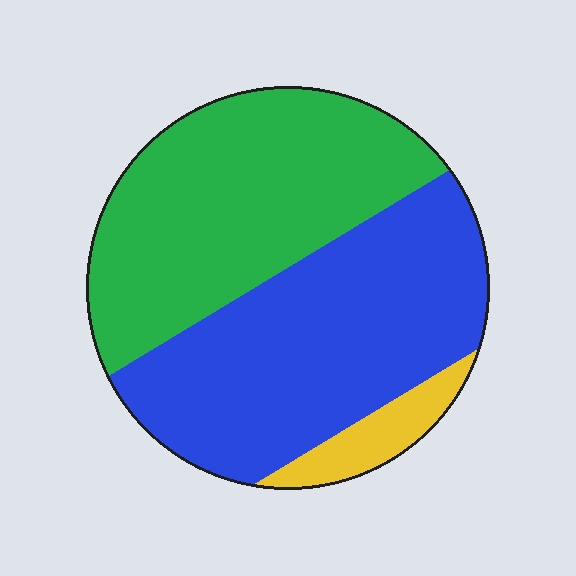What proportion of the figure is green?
Green covers 45% of the figure.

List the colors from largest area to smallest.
From largest to smallest: blue, green, yellow.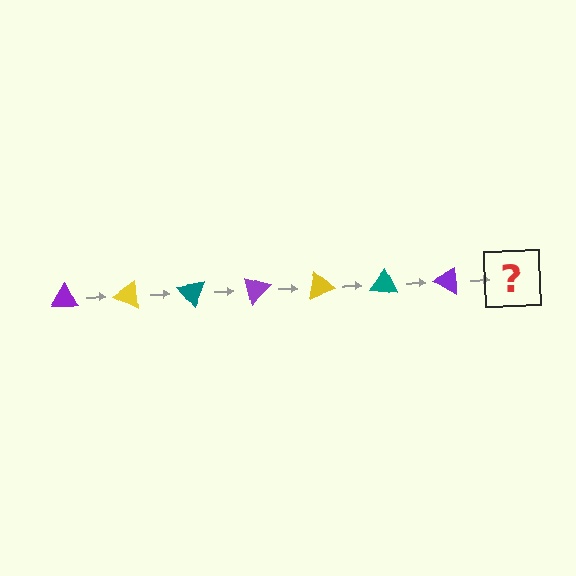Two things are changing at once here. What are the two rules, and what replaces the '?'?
The two rules are that it rotates 25 degrees each step and the color cycles through purple, yellow, and teal. The '?' should be a yellow triangle, rotated 175 degrees from the start.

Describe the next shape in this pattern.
It should be a yellow triangle, rotated 175 degrees from the start.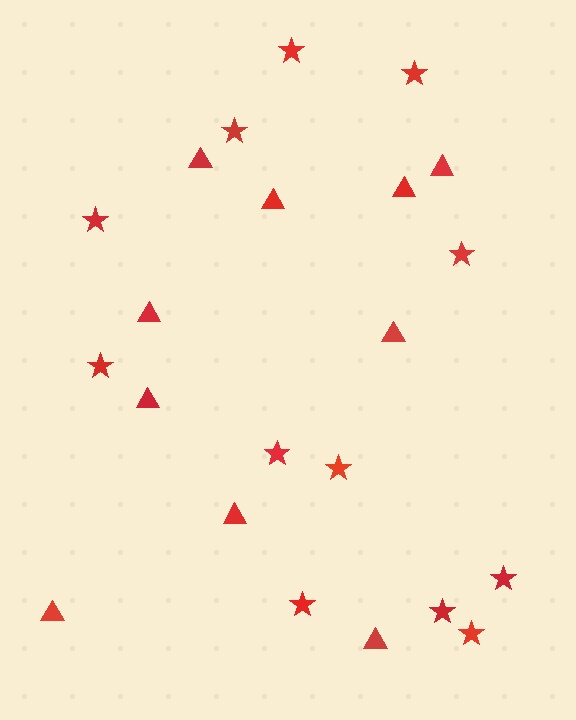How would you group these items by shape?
There are 2 groups: one group of triangles (10) and one group of stars (12).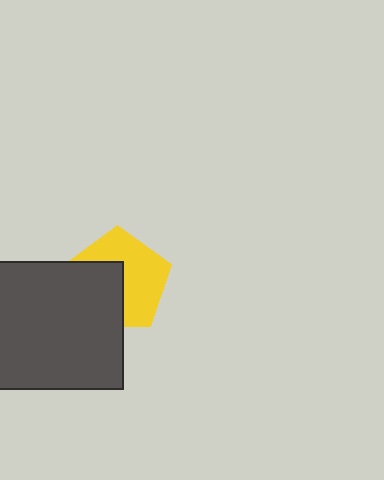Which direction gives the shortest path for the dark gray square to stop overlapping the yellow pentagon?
Moving toward the lower-left gives the shortest separation.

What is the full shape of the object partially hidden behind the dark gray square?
The partially hidden object is a yellow pentagon.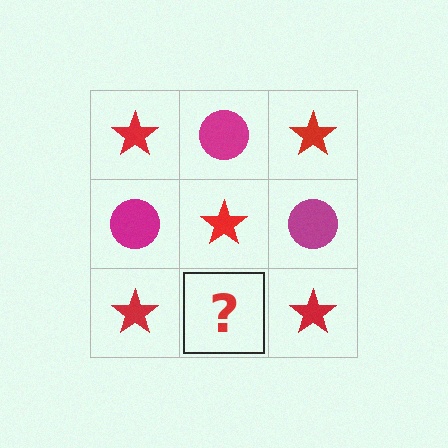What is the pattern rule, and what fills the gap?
The rule is that it alternates red star and magenta circle in a checkerboard pattern. The gap should be filled with a magenta circle.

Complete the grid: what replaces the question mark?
The question mark should be replaced with a magenta circle.